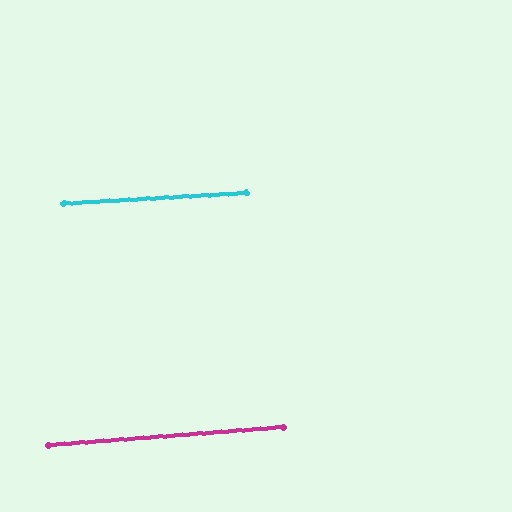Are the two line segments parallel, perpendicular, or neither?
Parallel — their directions differ by only 0.8°.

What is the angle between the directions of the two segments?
Approximately 1 degree.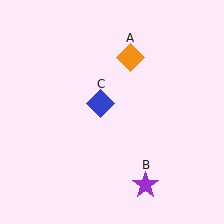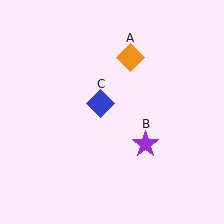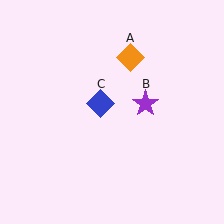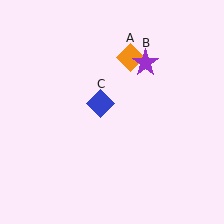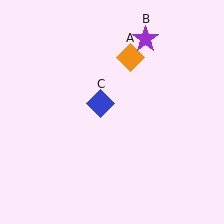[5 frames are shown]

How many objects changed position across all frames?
1 object changed position: purple star (object B).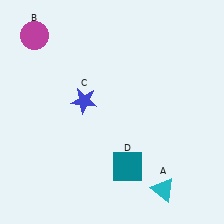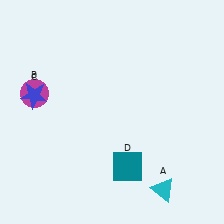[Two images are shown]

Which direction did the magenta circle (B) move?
The magenta circle (B) moved down.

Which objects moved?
The objects that moved are: the magenta circle (B), the blue star (C).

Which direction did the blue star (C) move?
The blue star (C) moved left.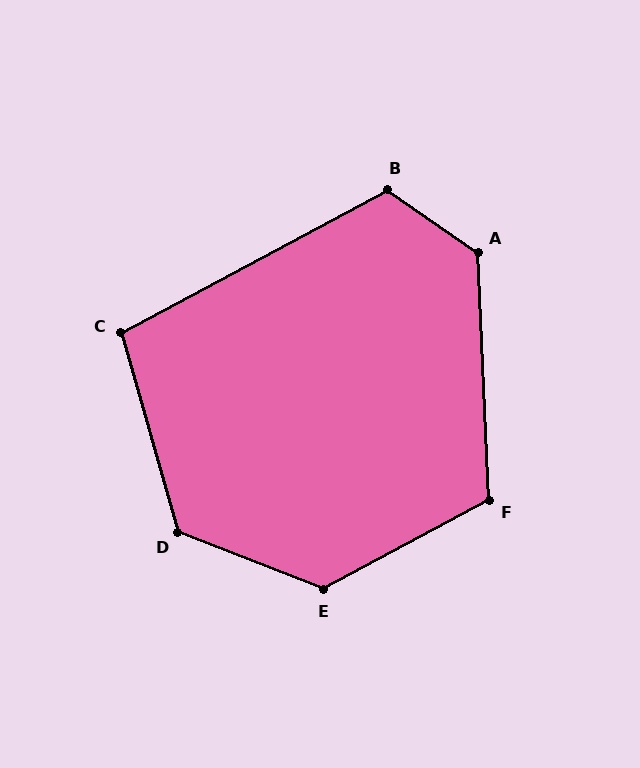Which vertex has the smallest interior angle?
C, at approximately 102 degrees.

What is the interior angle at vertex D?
Approximately 127 degrees (obtuse).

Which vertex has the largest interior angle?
E, at approximately 130 degrees.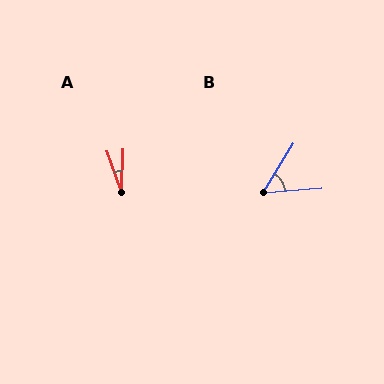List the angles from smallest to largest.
A (22°), B (53°).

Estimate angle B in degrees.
Approximately 53 degrees.